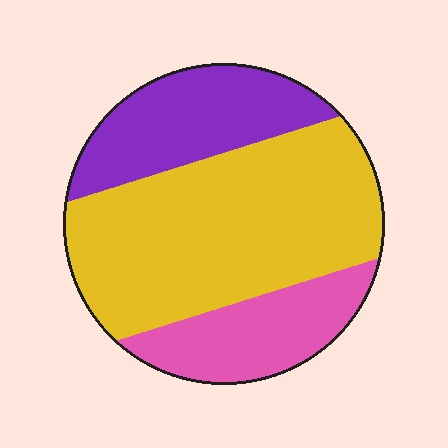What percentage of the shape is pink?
Pink takes up about one fifth (1/5) of the shape.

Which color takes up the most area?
Yellow, at roughly 55%.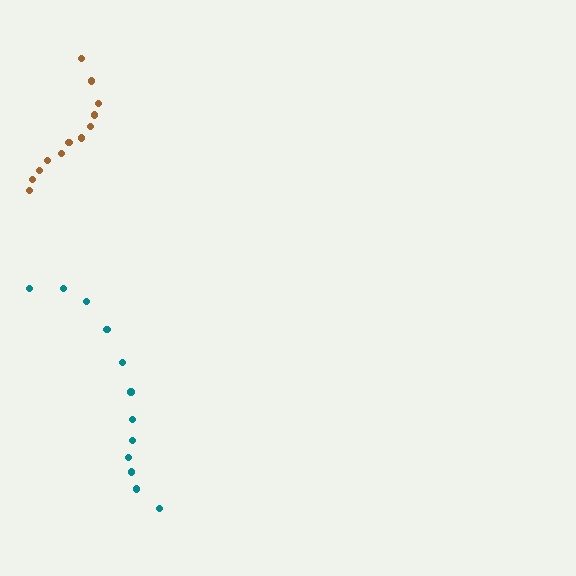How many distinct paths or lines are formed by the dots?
There are 2 distinct paths.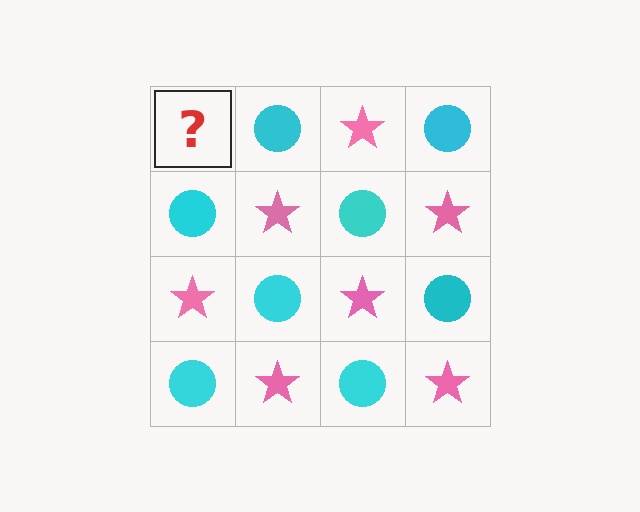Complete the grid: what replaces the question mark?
The question mark should be replaced with a pink star.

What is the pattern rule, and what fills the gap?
The rule is that it alternates pink star and cyan circle in a checkerboard pattern. The gap should be filled with a pink star.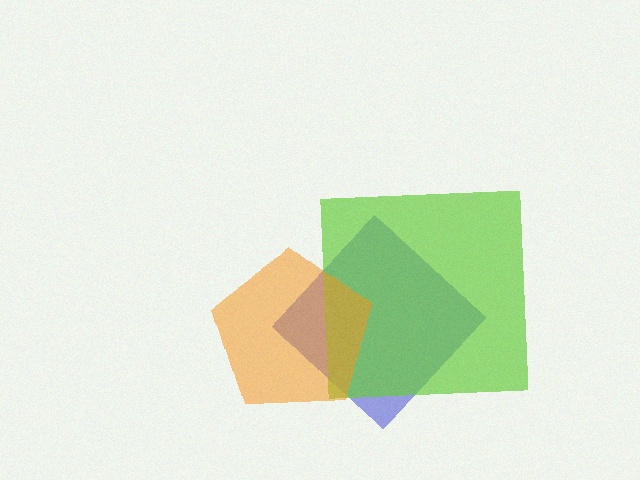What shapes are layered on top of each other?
The layered shapes are: a blue diamond, a lime square, an orange pentagon.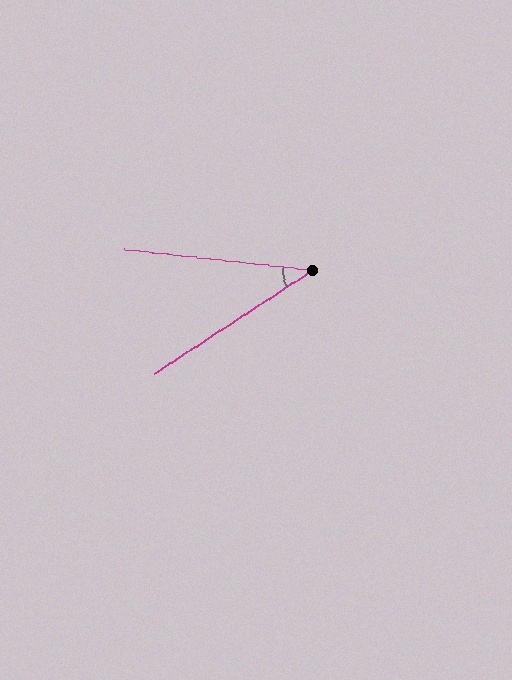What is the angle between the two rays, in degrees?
Approximately 40 degrees.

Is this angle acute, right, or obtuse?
It is acute.